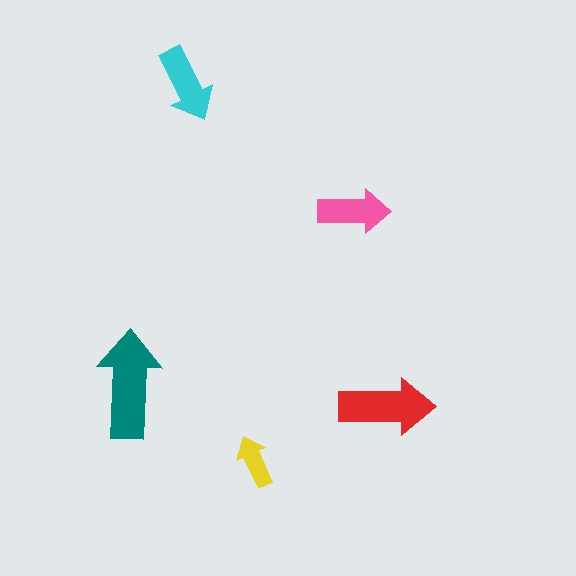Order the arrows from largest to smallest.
the teal one, the red one, the cyan one, the pink one, the yellow one.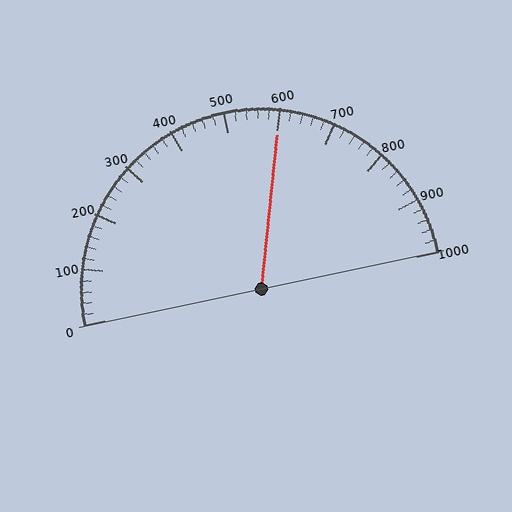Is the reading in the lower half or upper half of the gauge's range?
The reading is in the upper half of the range (0 to 1000).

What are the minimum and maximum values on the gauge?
The gauge ranges from 0 to 1000.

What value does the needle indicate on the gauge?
The needle indicates approximately 600.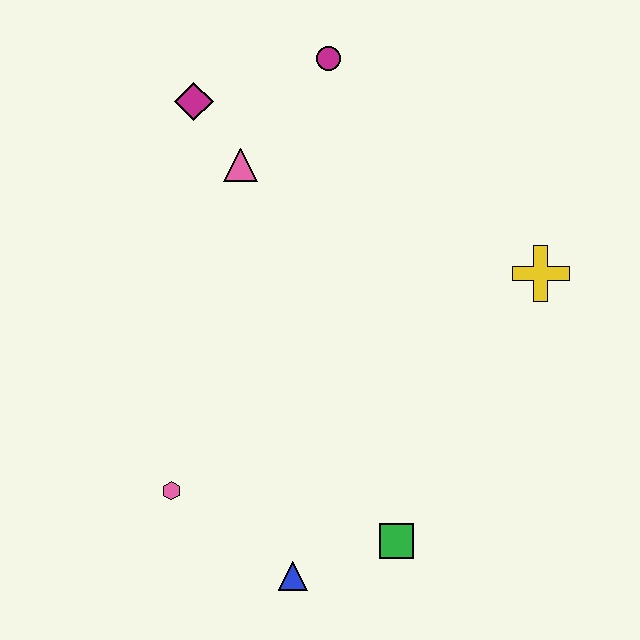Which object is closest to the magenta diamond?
The pink triangle is closest to the magenta diamond.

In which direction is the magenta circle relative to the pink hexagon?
The magenta circle is above the pink hexagon.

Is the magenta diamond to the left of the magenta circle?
Yes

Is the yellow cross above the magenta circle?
No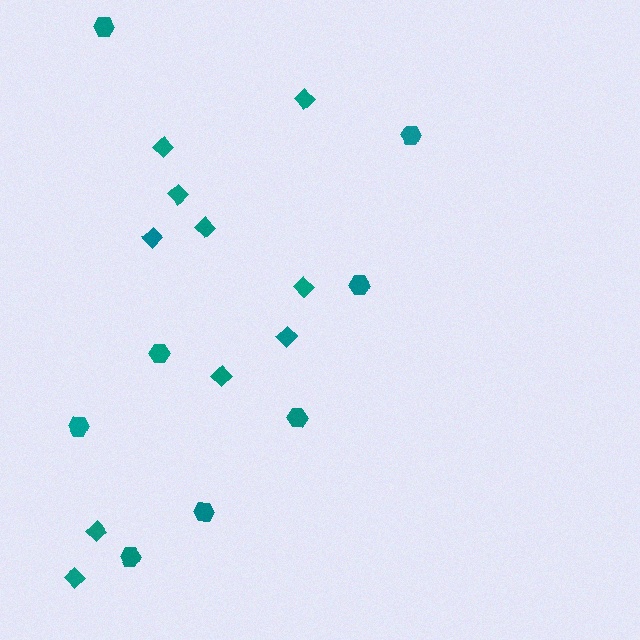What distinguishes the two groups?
There are 2 groups: one group of hexagons (8) and one group of diamonds (10).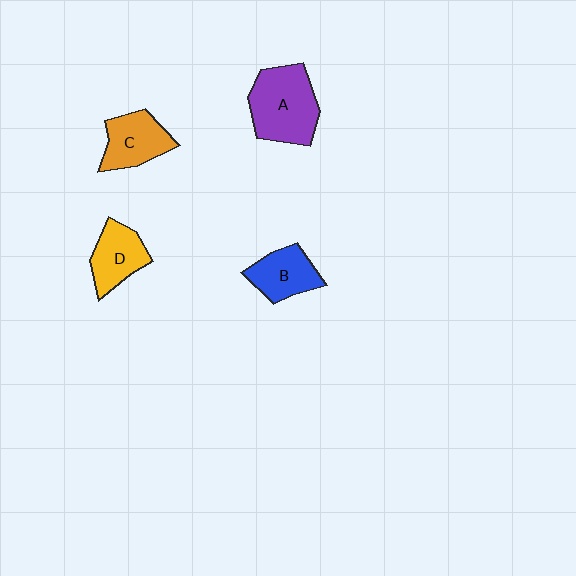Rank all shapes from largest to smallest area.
From largest to smallest: A (purple), C (orange), D (yellow), B (blue).